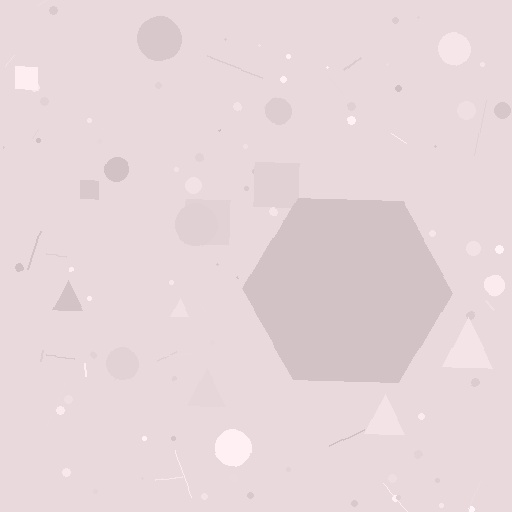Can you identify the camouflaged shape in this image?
The camouflaged shape is a hexagon.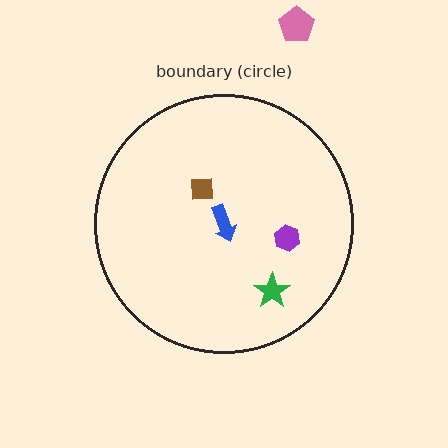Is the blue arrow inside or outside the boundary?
Inside.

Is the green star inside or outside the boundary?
Inside.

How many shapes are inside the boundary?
4 inside, 1 outside.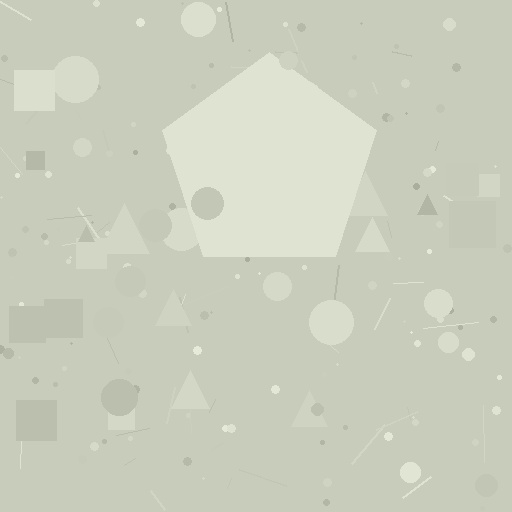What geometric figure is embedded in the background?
A pentagon is embedded in the background.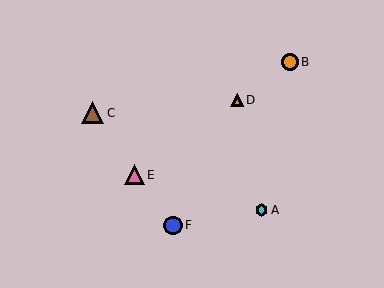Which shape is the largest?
The brown triangle (labeled C) is the largest.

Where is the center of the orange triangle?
The center of the orange triangle is at (237, 100).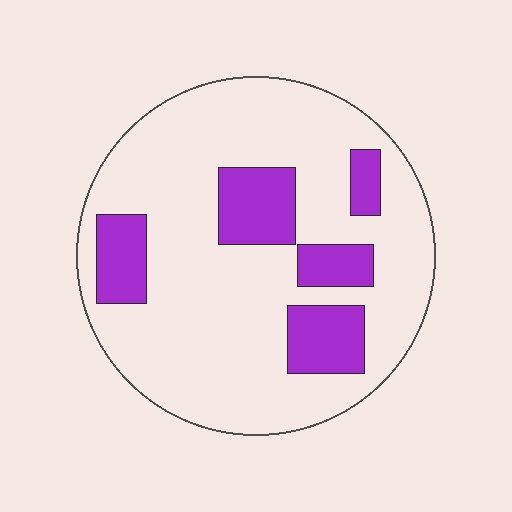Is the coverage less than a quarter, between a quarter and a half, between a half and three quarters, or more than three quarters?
Less than a quarter.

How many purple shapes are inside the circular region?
5.